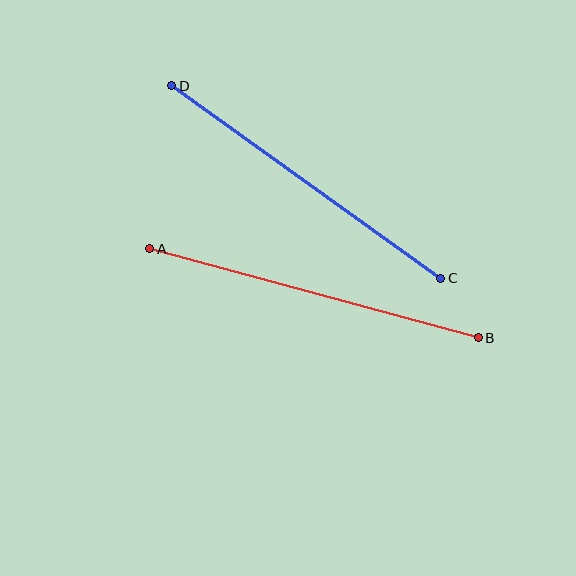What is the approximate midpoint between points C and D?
The midpoint is at approximately (306, 182) pixels.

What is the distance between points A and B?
The distance is approximately 340 pixels.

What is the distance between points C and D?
The distance is approximately 331 pixels.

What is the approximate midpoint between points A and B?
The midpoint is at approximately (314, 293) pixels.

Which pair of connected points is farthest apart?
Points A and B are farthest apart.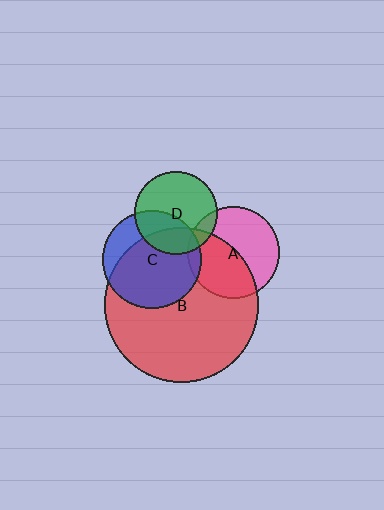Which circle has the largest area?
Circle B (red).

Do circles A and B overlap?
Yes.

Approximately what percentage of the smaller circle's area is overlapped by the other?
Approximately 50%.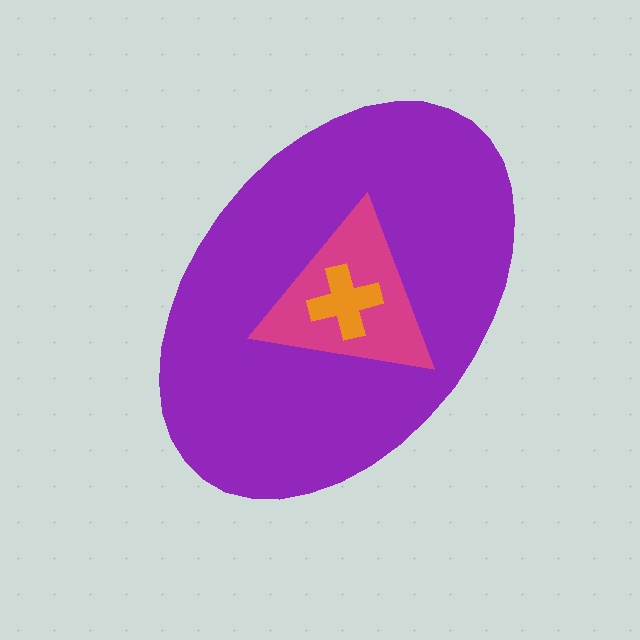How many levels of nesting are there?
3.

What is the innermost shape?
The orange cross.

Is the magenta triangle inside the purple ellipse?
Yes.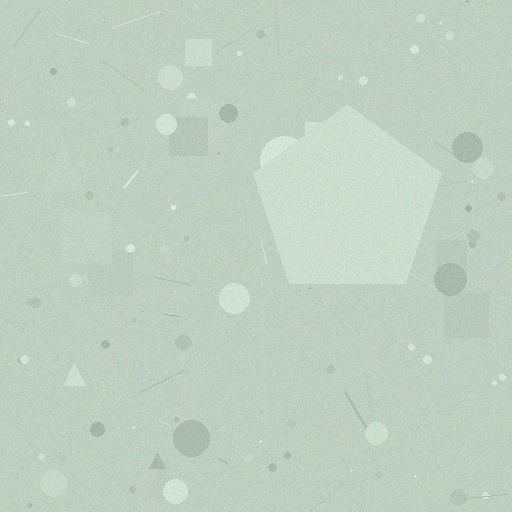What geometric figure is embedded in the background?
A pentagon is embedded in the background.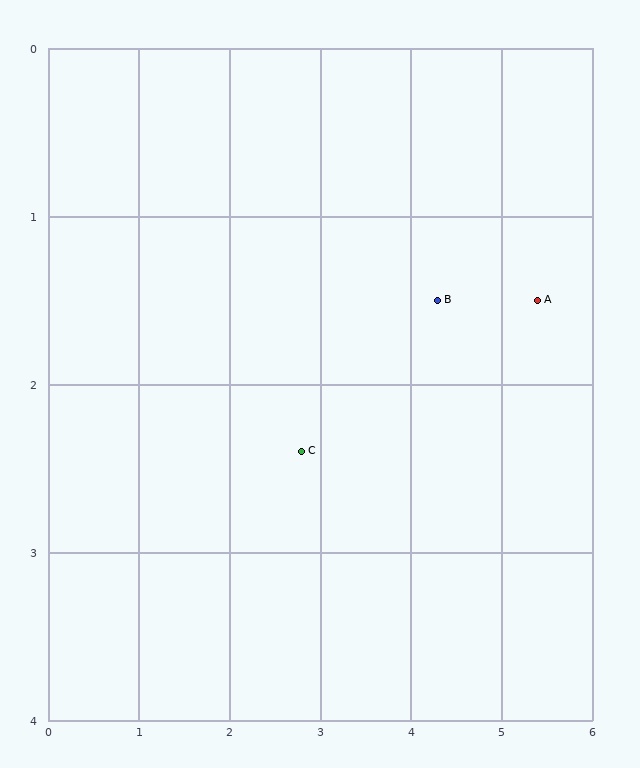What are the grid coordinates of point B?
Point B is at approximately (4.3, 1.5).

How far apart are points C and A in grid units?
Points C and A are about 2.8 grid units apart.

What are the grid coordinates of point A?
Point A is at approximately (5.4, 1.5).